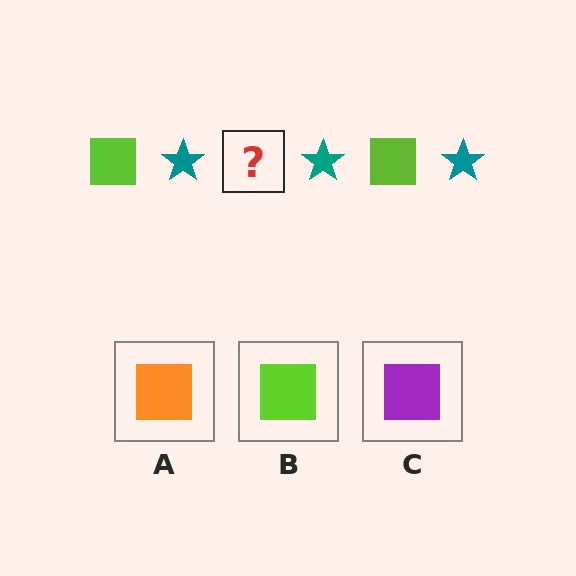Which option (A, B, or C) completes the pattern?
B.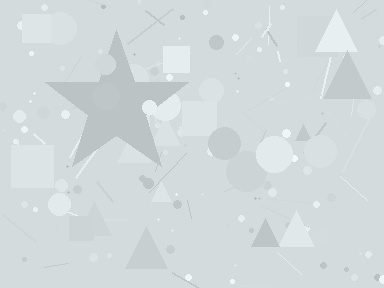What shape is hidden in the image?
A star is hidden in the image.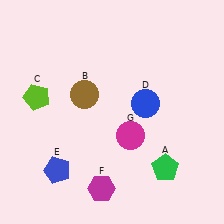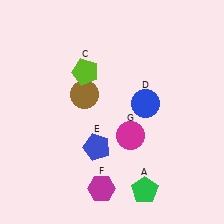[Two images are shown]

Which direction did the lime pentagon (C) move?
The lime pentagon (C) moved right.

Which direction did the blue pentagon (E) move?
The blue pentagon (E) moved right.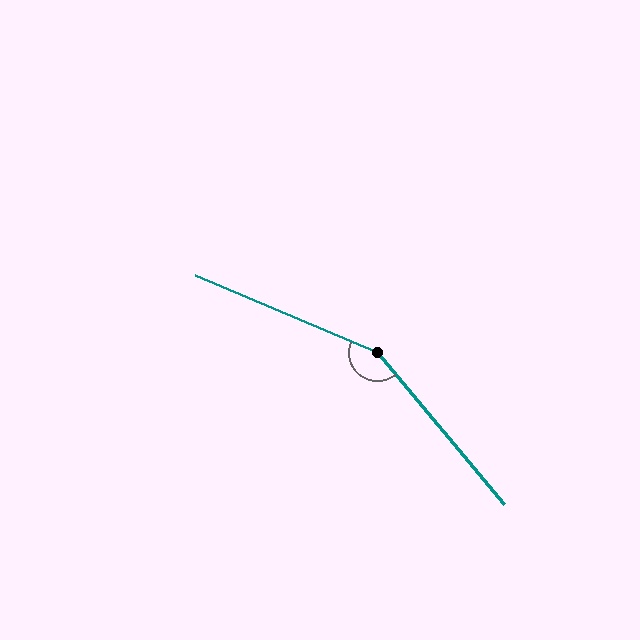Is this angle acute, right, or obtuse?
It is obtuse.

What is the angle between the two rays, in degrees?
Approximately 153 degrees.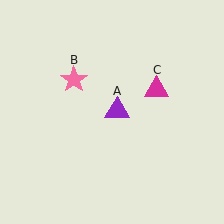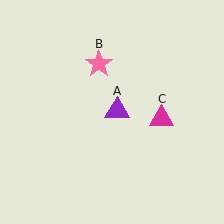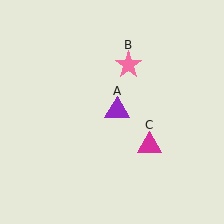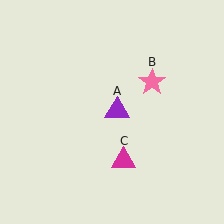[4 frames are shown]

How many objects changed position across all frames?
2 objects changed position: pink star (object B), magenta triangle (object C).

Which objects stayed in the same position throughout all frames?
Purple triangle (object A) remained stationary.